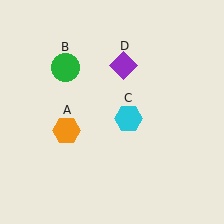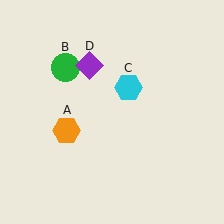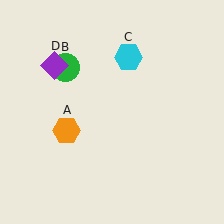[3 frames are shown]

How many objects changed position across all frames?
2 objects changed position: cyan hexagon (object C), purple diamond (object D).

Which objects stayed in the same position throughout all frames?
Orange hexagon (object A) and green circle (object B) remained stationary.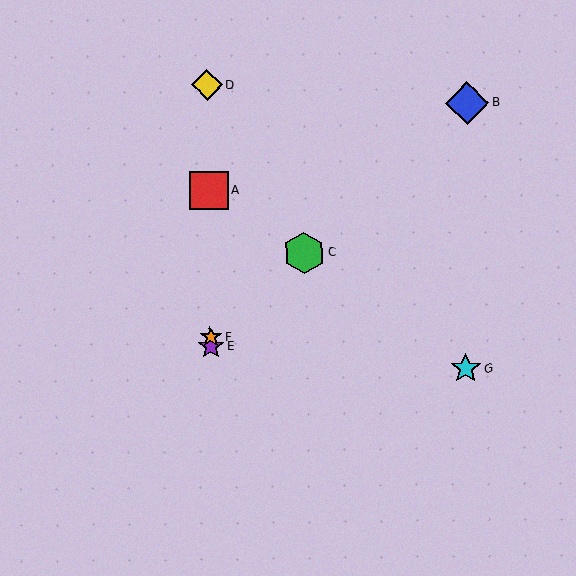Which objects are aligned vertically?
Objects A, D, E, F are aligned vertically.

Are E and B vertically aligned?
No, E is at x≈211 and B is at x≈467.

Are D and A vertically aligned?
Yes, both are at x≈207.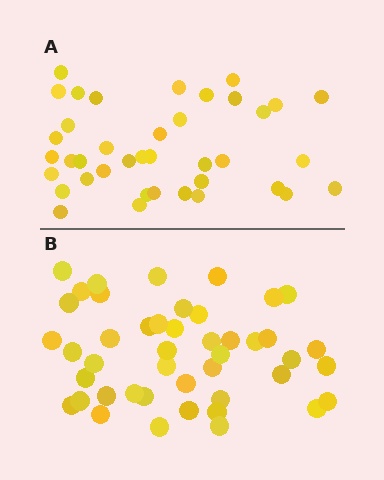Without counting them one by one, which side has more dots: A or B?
Region B (the bottom region) has more dots.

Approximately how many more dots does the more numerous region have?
Region B has about 6 more dots than region A.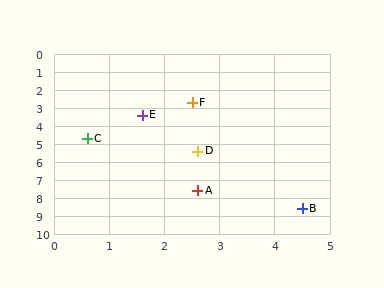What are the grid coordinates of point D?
Point D is at approximately (2.6, 5.4).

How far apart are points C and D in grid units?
Points C and D are about 2.1 grid units apart.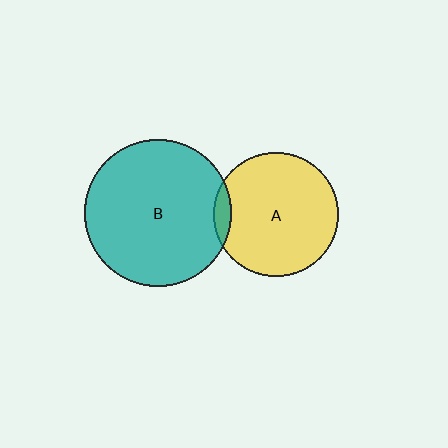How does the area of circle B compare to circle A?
Approximately 1.4 times.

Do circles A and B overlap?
Yes.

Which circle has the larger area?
Circle B (teal).